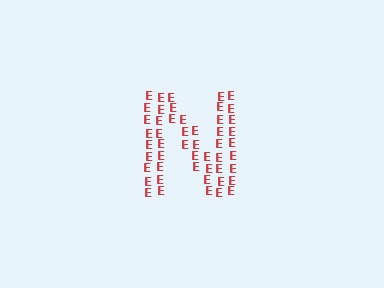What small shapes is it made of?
It is made of small letter E's.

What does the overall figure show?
The overall figure shows the letter N.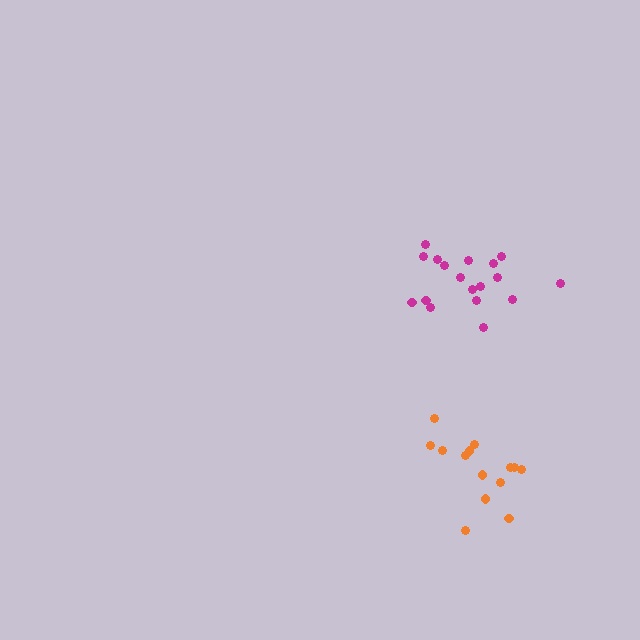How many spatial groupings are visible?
There are 2 spatial groupings.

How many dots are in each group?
Group 1: 18 dots, Group 2: 14 dots (32 total).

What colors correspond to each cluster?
The clusters are colored: magenta, orange.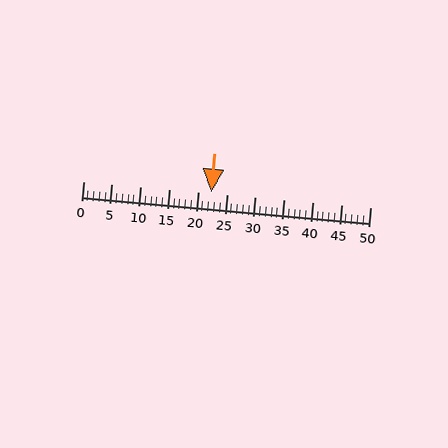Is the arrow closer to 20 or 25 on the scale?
The arrow is closer to 20.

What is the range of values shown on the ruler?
The ruler shows values from 0 to 50.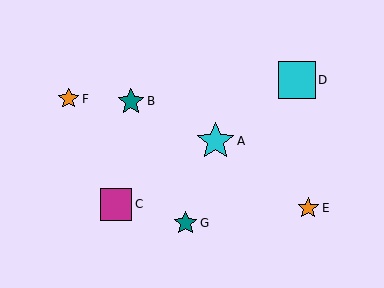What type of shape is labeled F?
Shape F is an orange star.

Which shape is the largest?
The cyan star (labeled A) is the largest.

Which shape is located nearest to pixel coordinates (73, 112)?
The orange star (labeled F) at (69, 99) is nearest to that location.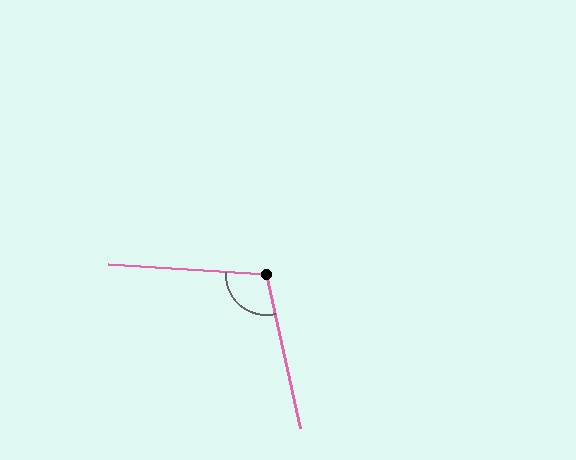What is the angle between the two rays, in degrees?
Approximately 107 degrees.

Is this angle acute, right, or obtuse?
It is obtuse.